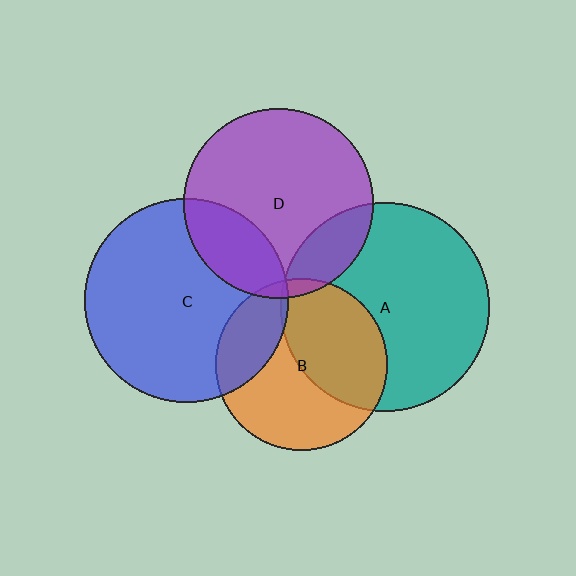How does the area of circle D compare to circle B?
Approximately 1.2 times.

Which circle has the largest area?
Circle A (teal).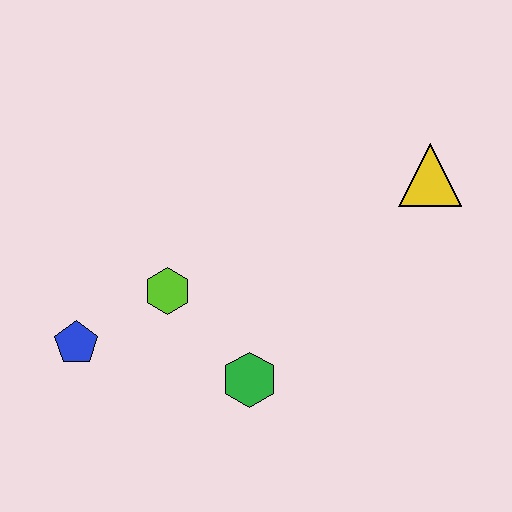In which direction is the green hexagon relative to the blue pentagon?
The green hexagon is to the right of the blue pentagon.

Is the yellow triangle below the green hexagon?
No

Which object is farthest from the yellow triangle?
The blue pentagon is farthest from the yellow triangle.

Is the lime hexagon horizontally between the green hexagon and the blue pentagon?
Yes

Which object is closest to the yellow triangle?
The green hexagon is closest to the yellow triangle.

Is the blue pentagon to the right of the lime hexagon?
No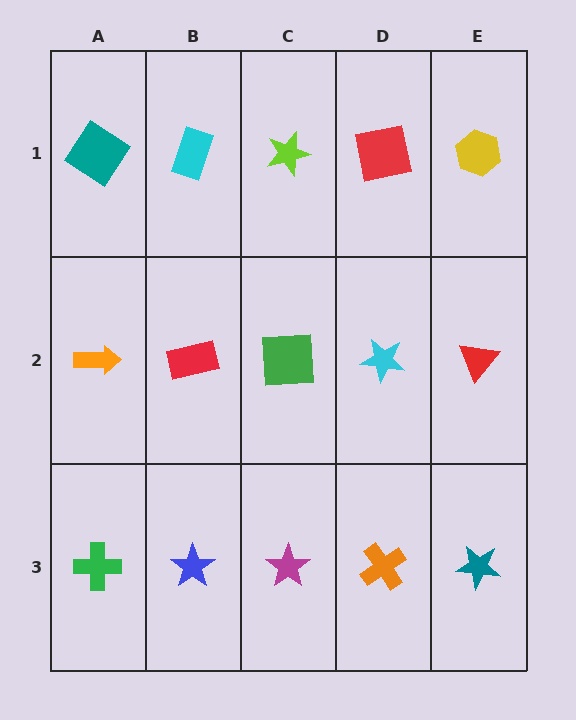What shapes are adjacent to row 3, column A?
An orange arrow (row 2, column A), a blue star (row 3, column B).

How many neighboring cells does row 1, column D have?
3.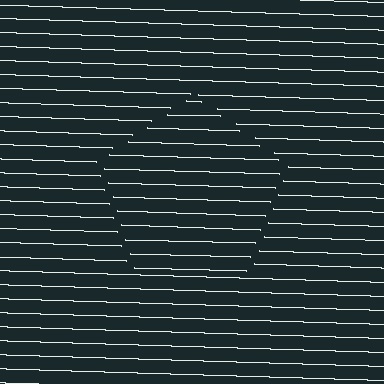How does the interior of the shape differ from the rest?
The interior of the shape contains the same grating, shifted by half a period — the contour is defined by the phase discontinuity where line-ends from the inner and outer gratings abut.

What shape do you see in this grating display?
An illusory pentagon. The interior of the shape contains the same grating, shifted by half a period — the contour is defined by the phase discontinuity where line-ends from the inner and outer gratings abut.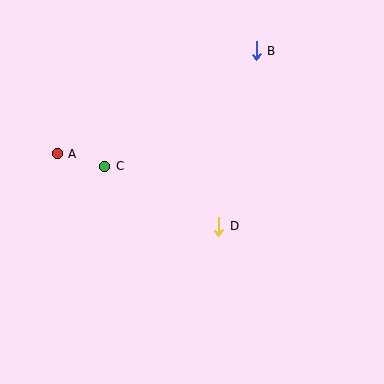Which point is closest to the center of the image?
Point D at (219, 227) is closest to the center.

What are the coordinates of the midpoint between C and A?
The midpoint between C and A is at (81, 160).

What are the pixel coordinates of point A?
Point A is at (57, 154).